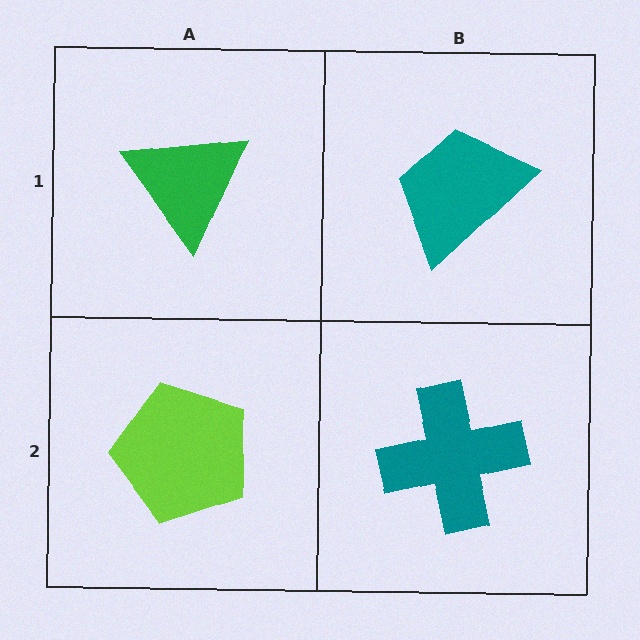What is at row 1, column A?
A green triangle.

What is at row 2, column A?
A lime pentagon.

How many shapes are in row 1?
2 shapes.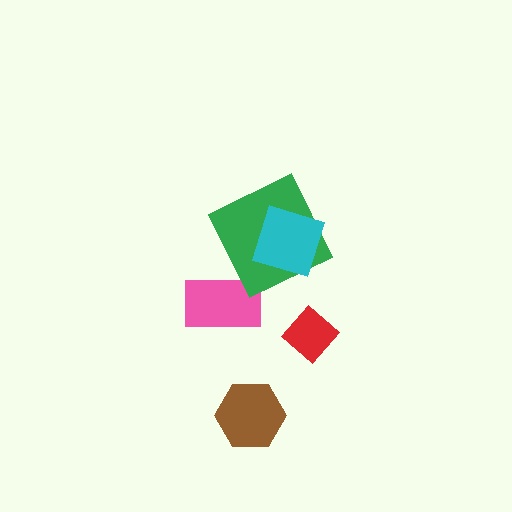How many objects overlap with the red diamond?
0 objects overlap with the red diamond.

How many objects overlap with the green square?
1 object overlaps with the green square.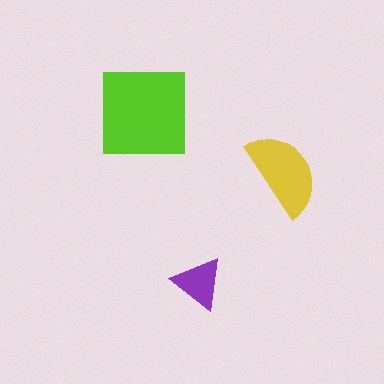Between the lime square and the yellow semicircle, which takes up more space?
The lime square.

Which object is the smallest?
The purple triangle.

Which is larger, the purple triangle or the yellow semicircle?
The yellow semicircle.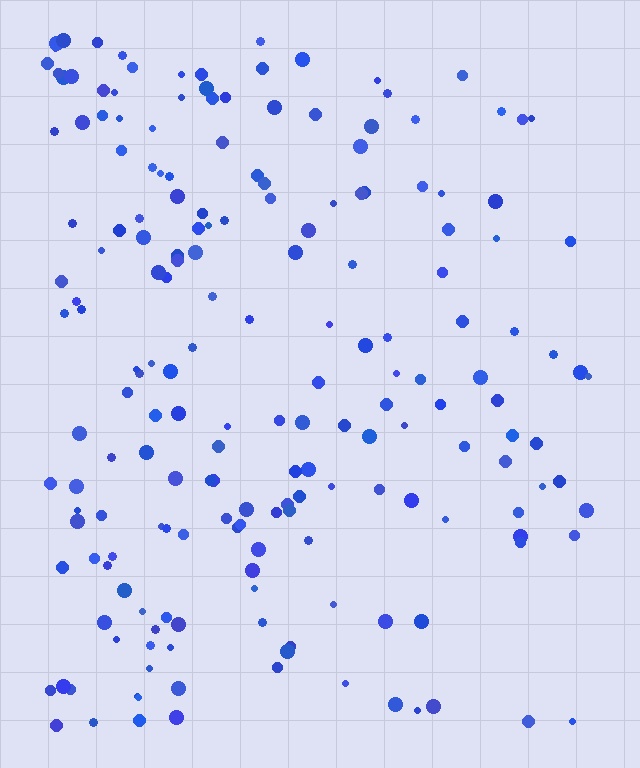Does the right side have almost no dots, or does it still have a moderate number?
Still a moderate number, just noticeably fewer than the left.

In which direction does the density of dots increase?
From right to left, with the left side densest.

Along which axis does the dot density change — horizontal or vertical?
Horizontal.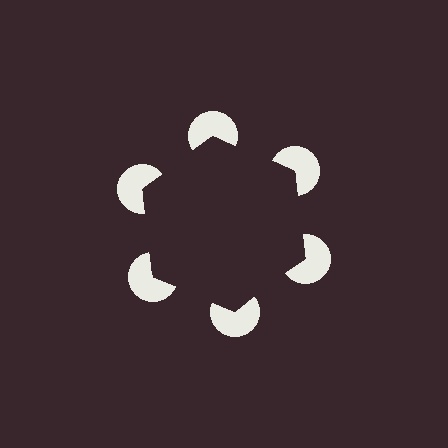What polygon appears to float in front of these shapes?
An illusory hexagon — its edges are inferred from the aligned wedge cuts in the pac-man discs, not physically drawn.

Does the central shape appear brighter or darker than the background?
It typically appears slightly darker than the background, even though no actual brightness change is drawn.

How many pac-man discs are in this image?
There are 6 — one at each vertex of the illusory hexagon.